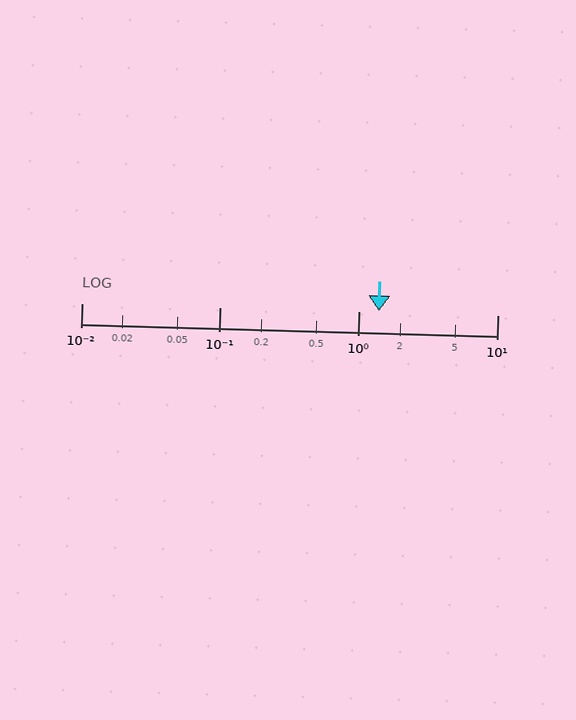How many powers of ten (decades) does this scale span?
The scale spans 3 decades, from 0.01 to 10.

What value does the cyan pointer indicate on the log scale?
The pointer indicates approximately 1.4.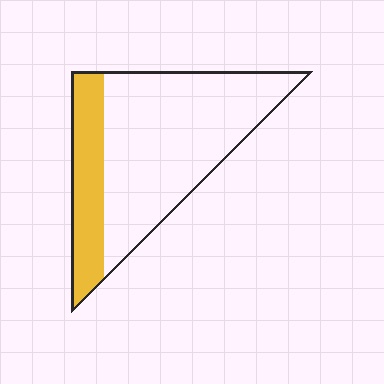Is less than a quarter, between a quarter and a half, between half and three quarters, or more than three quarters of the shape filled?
Between a quarter and a half.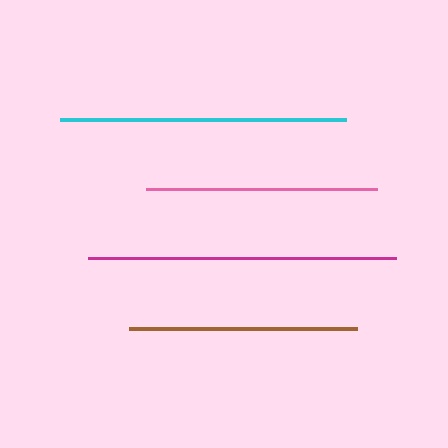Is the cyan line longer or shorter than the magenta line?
The magenta line is longer than the cyan line.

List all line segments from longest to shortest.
From longest to shortest: magenta, cyan, pink, brown.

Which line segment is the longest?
The magenta line is the longest at approximately 309 pixels.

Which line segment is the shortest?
The brown line is the shortest at approximately 228 pixels.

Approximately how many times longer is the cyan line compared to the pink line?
The cyan line is approximately 1.2 times the length of the pink line.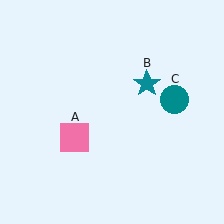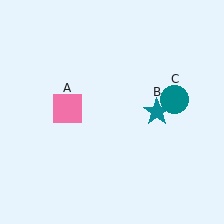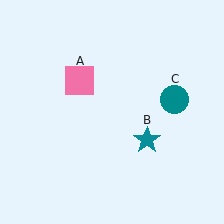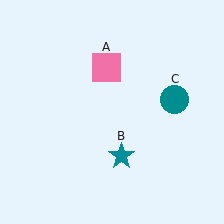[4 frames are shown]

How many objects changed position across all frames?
2 objects changed position: pink square (object A), teal star (object B).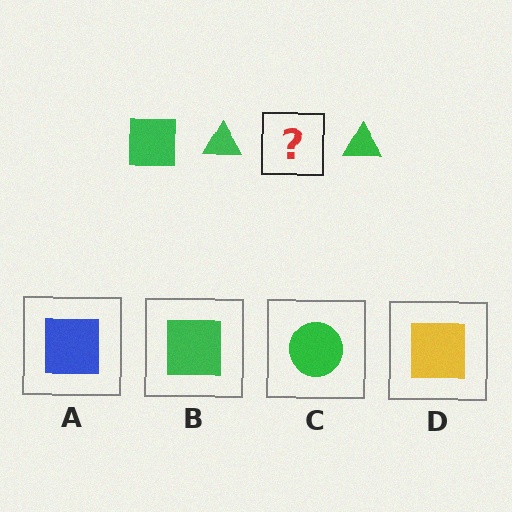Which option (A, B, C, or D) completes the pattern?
B.